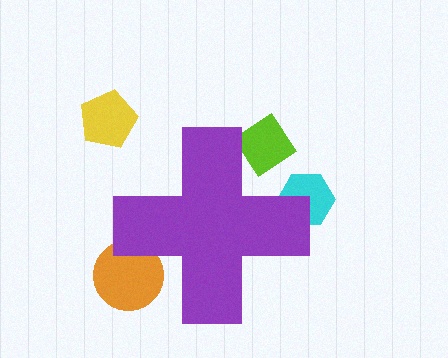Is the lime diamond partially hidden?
Yes, the lime diamond is partially hidden behind the purple cross.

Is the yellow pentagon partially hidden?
No, the yellow pentagon is fully visible.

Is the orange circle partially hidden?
Yes, the orange circle is partially hidden behind the purple cross.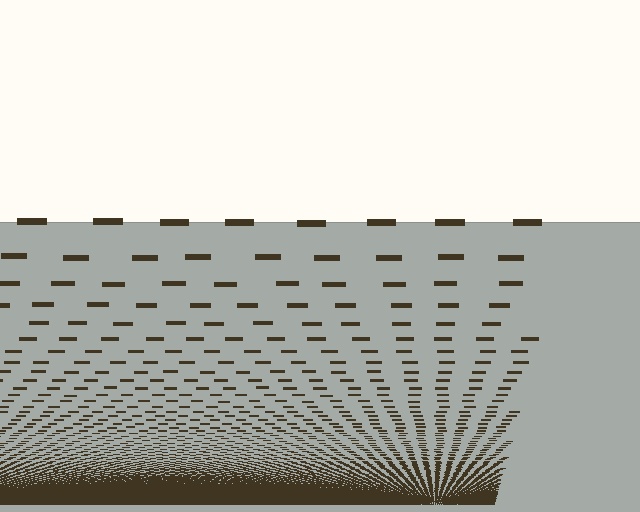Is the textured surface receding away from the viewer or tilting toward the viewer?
The surface appears to tilt toward the viewer. Texture elements get larger and sparser toward the top.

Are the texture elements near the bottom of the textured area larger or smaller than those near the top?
Smaller. The gradient is inverted — elements near the bottom are smaller and denser.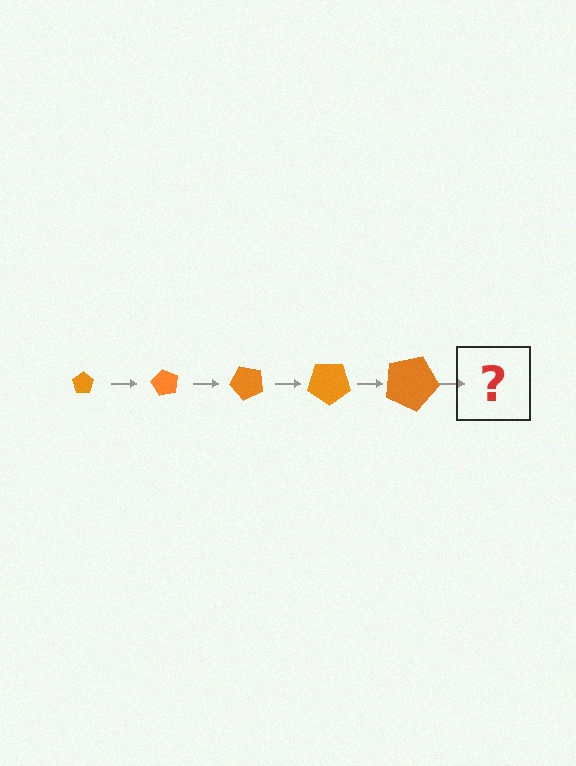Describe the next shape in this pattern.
It should be a pentagon, larger than the previous one and rotated 300 degrees from the start.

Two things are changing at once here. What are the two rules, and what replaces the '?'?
The two rules are that the pentagon grows larger each step and it rotates 60 degrees each step. The '?' should be a pentagon, larger than the previous one and rotated 300 degrees from the start.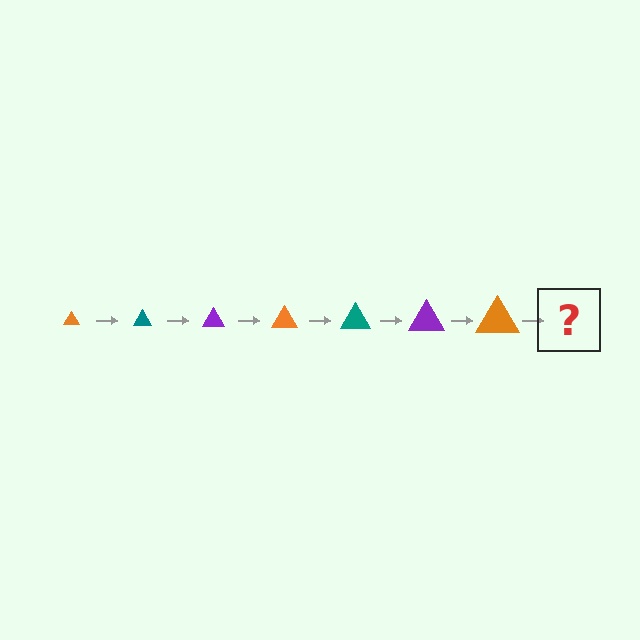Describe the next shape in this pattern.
It should be a teal triangle, larger than the previous one.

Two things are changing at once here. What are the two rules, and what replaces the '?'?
The two rules are that the triangle grows larger each step and the color cycles through orange, teal, and purple. The '?' should be a teal triangle, larger than the previous one.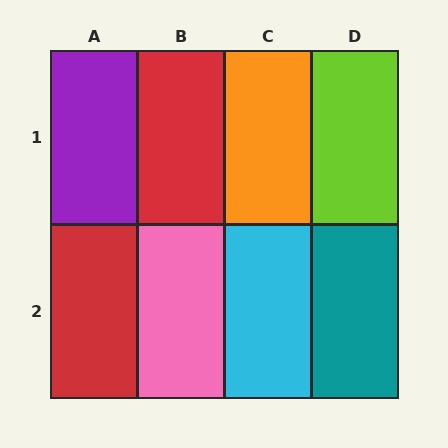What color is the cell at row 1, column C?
Orange.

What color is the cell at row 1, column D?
Lime.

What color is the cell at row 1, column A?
Purple.